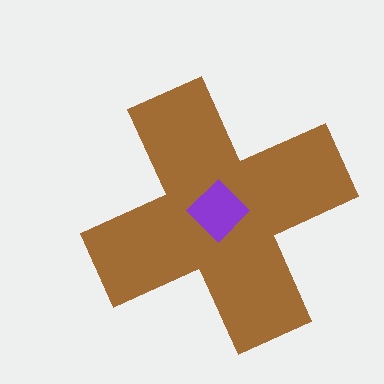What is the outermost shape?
The brown cross.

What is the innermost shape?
The purple diamond.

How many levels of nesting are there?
2.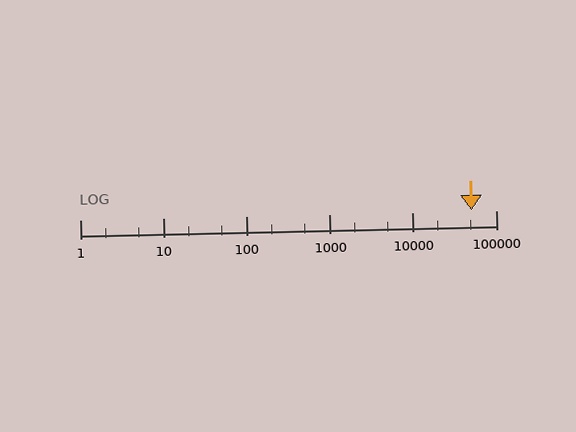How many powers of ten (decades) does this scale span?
The scale spans 5 decades, from 1 to 100000.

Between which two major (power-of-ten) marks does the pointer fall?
The pointer is between 10000 and 100000.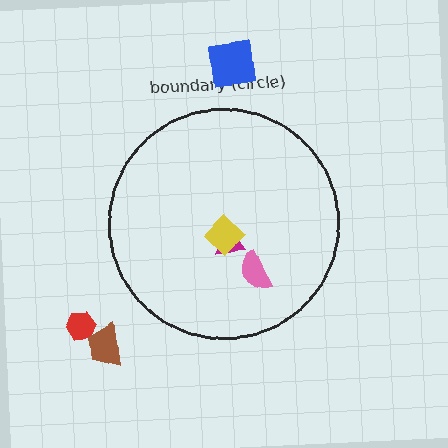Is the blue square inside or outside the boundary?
Outside.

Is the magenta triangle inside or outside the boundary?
Inside.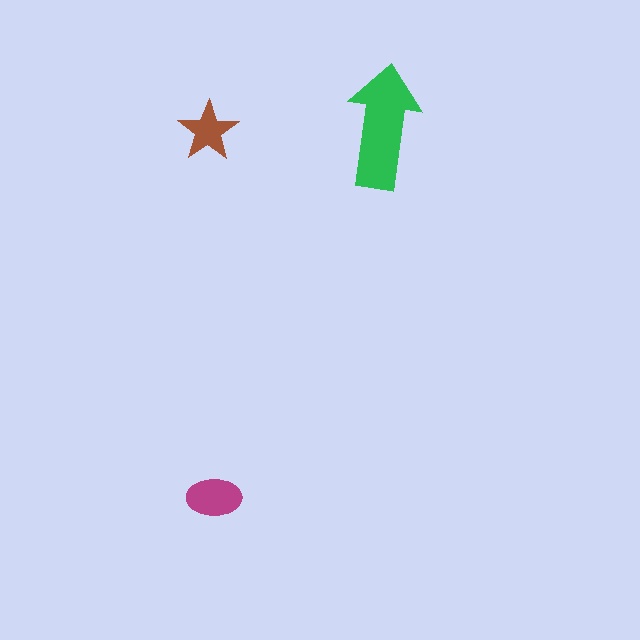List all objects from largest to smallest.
The green arrow, the magenta ellipse, the brown star.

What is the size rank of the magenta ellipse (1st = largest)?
2nd.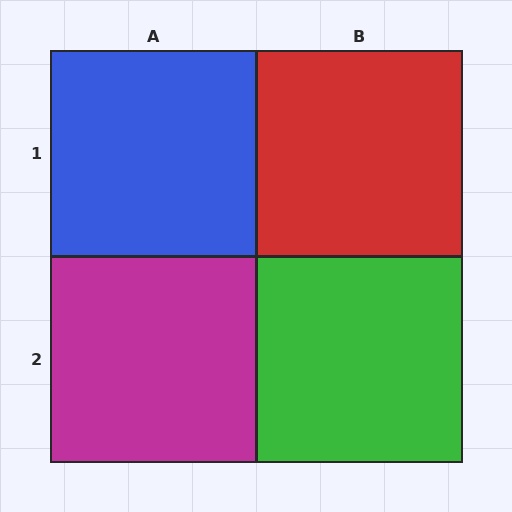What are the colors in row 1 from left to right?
Blue, red.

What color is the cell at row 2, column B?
Green.